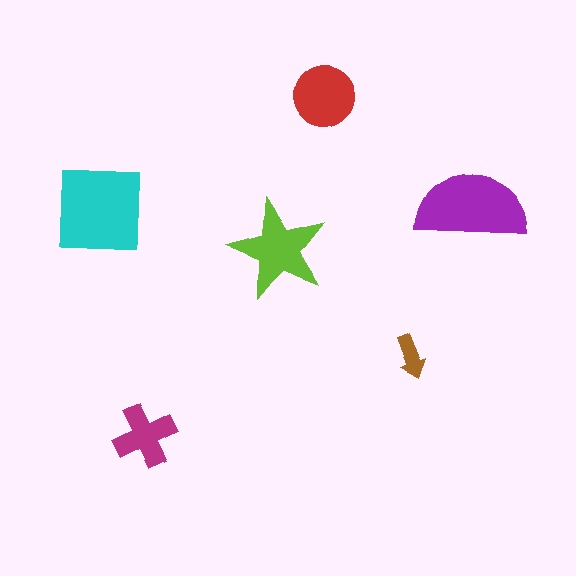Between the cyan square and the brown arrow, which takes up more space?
The cyan square.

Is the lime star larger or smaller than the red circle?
Larger.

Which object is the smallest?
The brown arrow.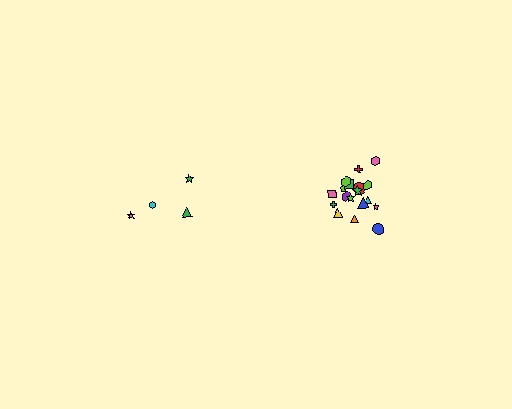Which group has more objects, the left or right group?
The right group.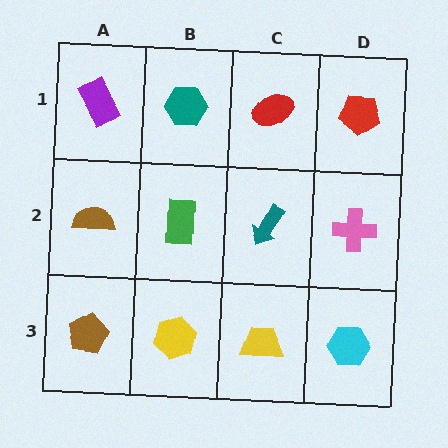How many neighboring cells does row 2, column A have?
3.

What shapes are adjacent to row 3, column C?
A teal arrow (row 2, column C), a yellow hexagon (row 3, column B), a cyan hexagon (row 3, column D).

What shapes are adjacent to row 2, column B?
A teal hexagon (row 1, column B), a yellow hexagon (row 3, column B), a brown semicircle (row 2, column A), a teal arrow (row 2, column C).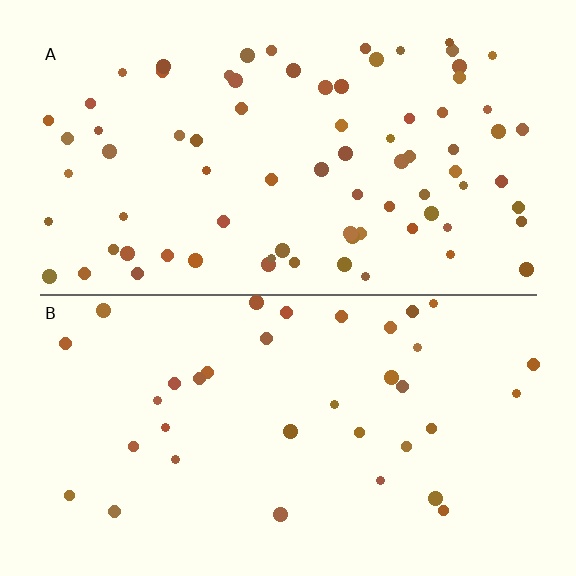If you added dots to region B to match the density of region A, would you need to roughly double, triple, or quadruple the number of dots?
Approximately double.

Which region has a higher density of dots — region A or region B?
A (the top).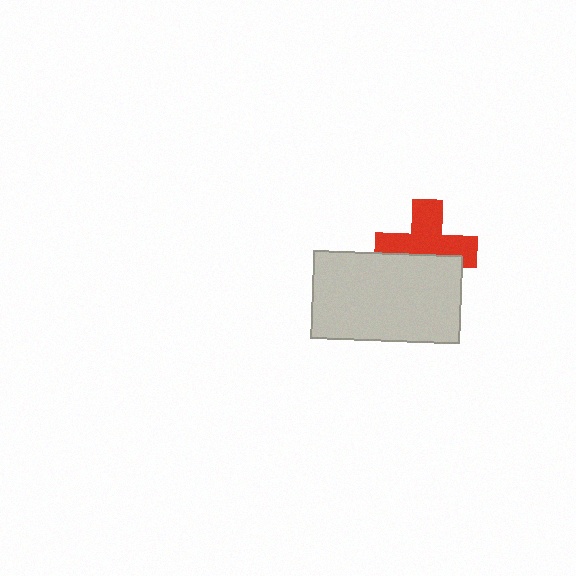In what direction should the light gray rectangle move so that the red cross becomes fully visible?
The light gray rectangle should move down. That is the shortest direction to clear the overlap and leave the red cross fully visible.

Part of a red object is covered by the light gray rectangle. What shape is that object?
It is a cross.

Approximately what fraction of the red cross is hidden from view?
Roughly 39% of the red cross is hidden behind the light gray rectangle.